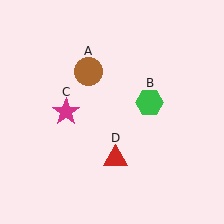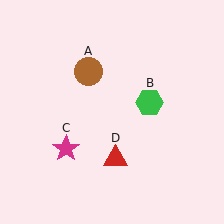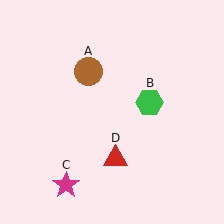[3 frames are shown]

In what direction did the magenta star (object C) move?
The magenta star (object C) moved down.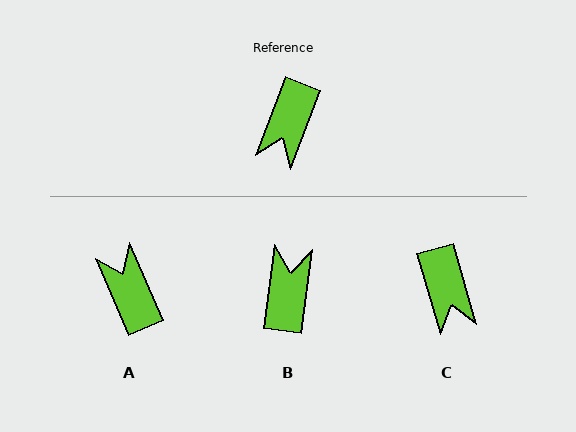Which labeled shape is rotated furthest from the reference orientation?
B, about 167 degrees away.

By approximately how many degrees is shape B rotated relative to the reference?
Approximately 167 degrees clockwise.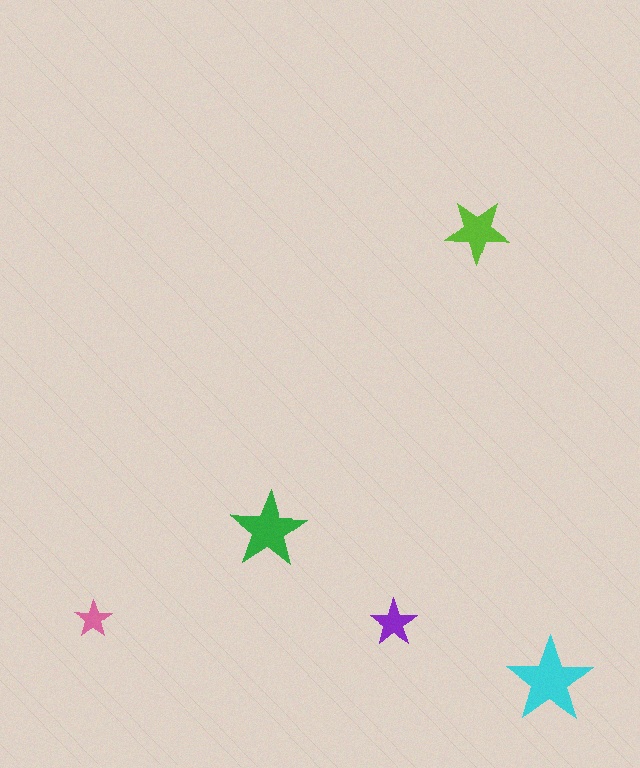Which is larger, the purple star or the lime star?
The lime one.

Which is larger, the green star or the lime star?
The green one.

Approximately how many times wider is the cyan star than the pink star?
About 2.5 times wider.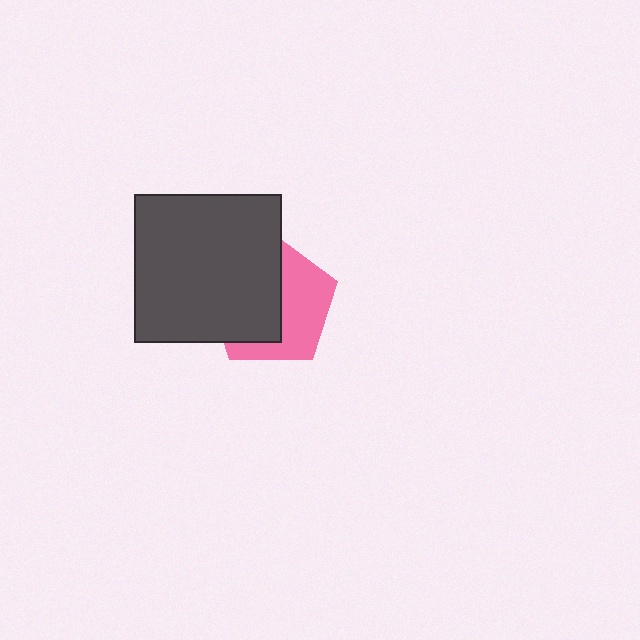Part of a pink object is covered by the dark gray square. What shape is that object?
It is a pentagon.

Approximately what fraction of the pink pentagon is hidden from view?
Roughly 53% of the pink pentagon is hidden behind the dark gray square.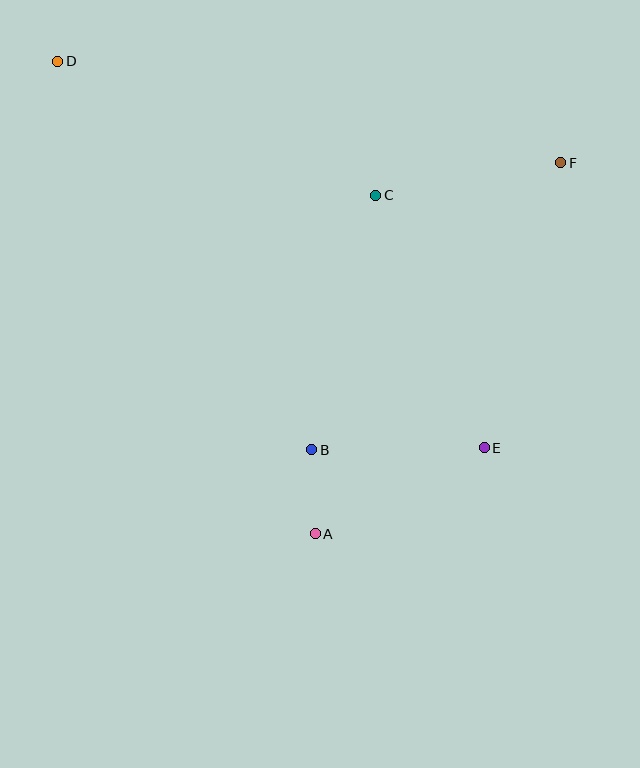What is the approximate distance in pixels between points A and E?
The distance between A and E is approximately 190 pixels.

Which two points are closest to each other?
Points A and B are closest to each other.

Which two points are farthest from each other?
Points D and E are farthest from each other.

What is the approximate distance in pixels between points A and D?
The distance between A and D is approximately 538 pixels.